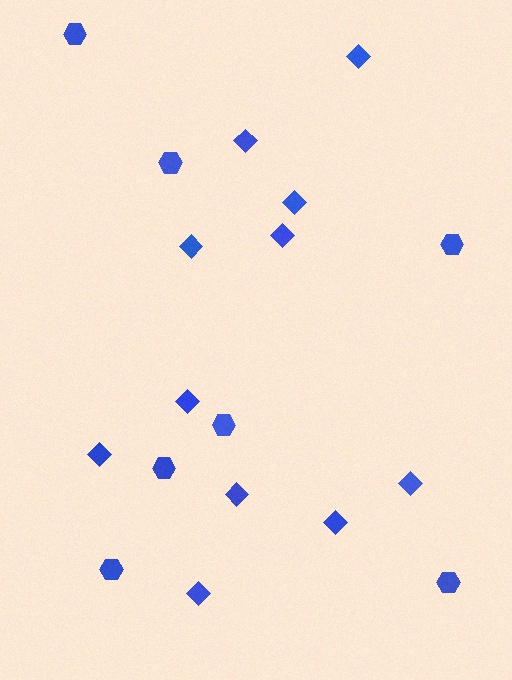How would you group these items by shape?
There are 2 groups: one group of hexagons (7) and one group of diamonds (11).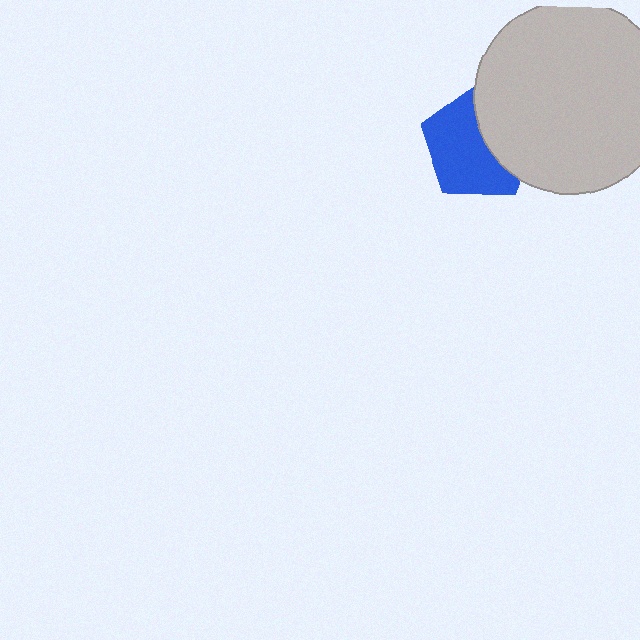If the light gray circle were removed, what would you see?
You would see the complete blue pentagon.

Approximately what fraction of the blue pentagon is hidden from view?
Roughly 38% of the blue pentagon is hidden behind the light gray circle.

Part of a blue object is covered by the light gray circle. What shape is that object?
It is a pentagon.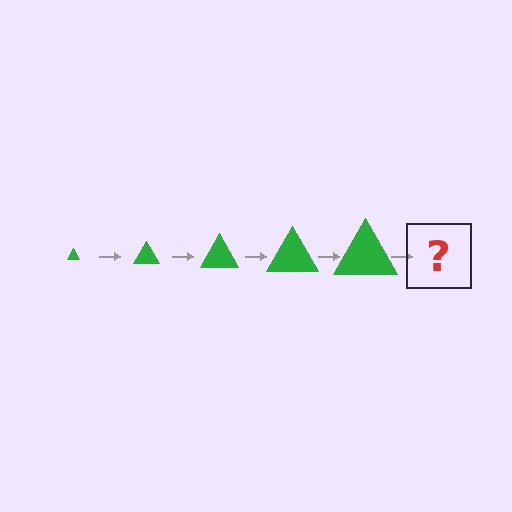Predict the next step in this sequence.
The next step is a green triangle, larger than the previous one.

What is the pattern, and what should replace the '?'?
The pattern is that the triangle gets progressively larger each step. The '?' should be a green triangle, larger than the previous one.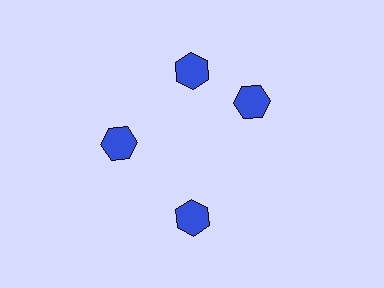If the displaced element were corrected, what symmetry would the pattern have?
It would have 4-fold rotational symmetry — the pattern would map onto itself every 90 degrees.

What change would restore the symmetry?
The symmetry would be restored by rotating it back into even spacing with its neighbors so that all 4 hexagons sit at equal angles and equal distance from the center.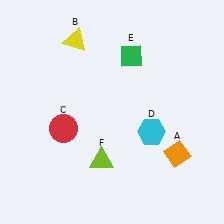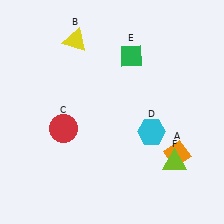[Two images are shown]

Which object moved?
The lime triangle (F) moved right.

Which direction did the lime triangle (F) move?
The lime triangle (F) moved right.